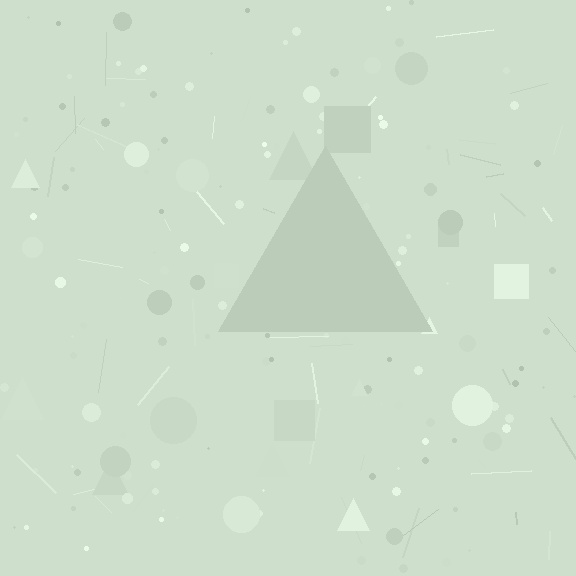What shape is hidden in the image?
A triangle is hidden in the image.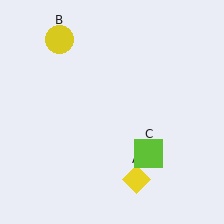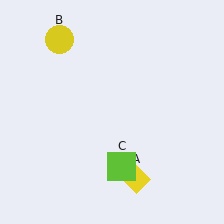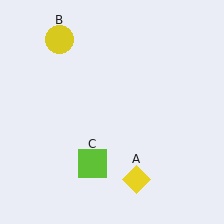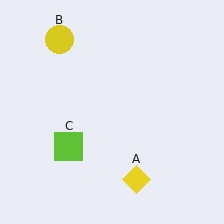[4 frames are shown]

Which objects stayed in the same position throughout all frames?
Yellow diamond (object A) and yellow circle (object B) remained stationary.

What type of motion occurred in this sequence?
The lime square (object C) rotated clockwise around the center of the scene.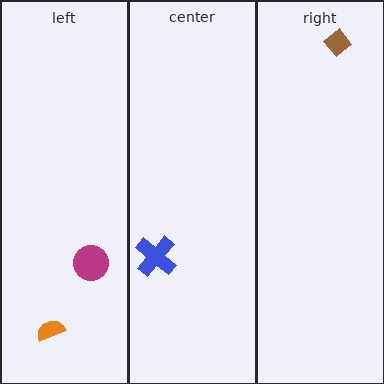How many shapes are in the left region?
2.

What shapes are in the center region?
The blue cross.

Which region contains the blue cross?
The center region.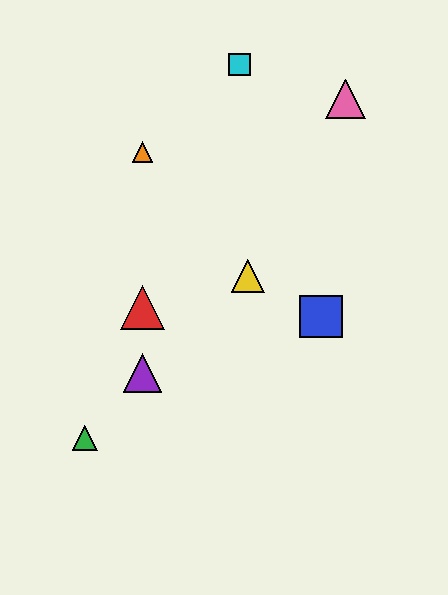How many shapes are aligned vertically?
3 shapes (the red triangle, the purple triangle, the orange triangle) are aligned vertically.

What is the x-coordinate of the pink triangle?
The pink triangle is at x≈346.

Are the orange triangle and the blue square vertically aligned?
No, the orange triangle is at x≈143 and the blue square is at x≈321.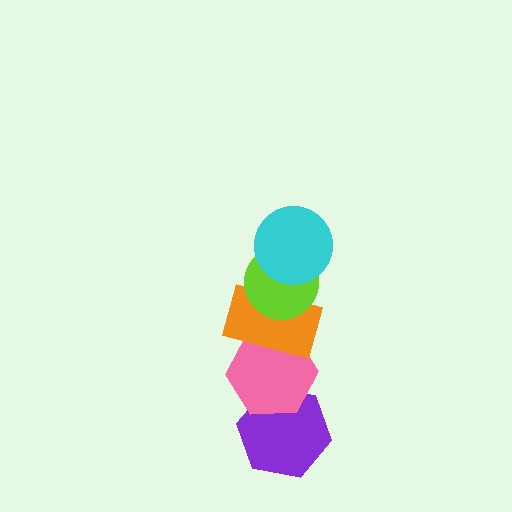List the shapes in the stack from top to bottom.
From top to bottom: the cyan circle, the lime circle, the orange rectangle, the pink hexagon, the purple hexagon.